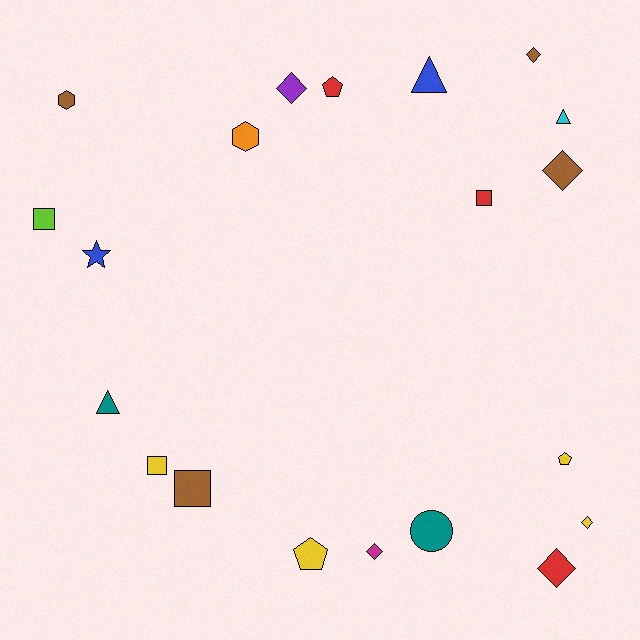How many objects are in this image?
There are 20 objects.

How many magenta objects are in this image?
There is 1 magenta object.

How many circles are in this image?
There is 1 circle.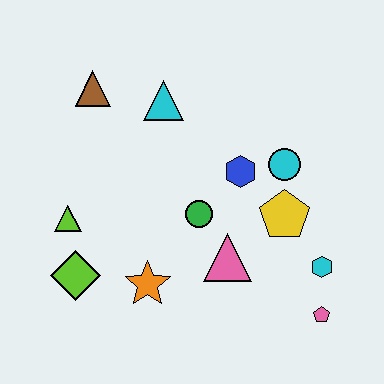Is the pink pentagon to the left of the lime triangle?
No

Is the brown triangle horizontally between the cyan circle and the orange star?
No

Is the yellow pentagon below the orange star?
No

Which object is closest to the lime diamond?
The lime triangle is closest to the lime diamond.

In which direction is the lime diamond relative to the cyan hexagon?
The lime diamond is to the left of the cyan hexagon.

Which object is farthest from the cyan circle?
The lime diamond is farthest from the cyan circle.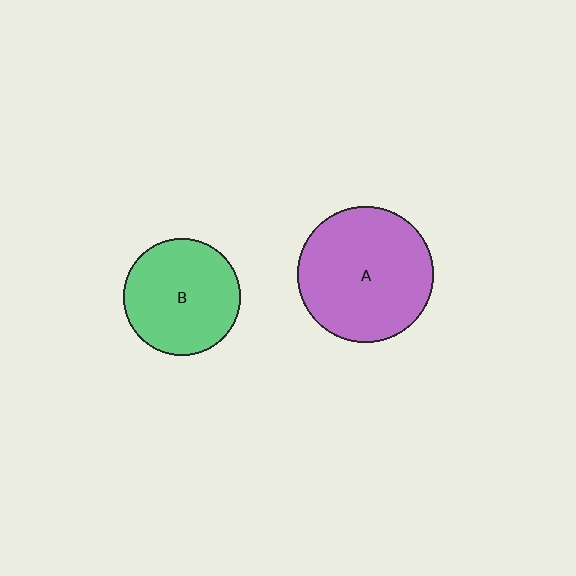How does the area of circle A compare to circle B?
Approximately 1.4 times.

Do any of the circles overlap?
No, none of the circles overlap.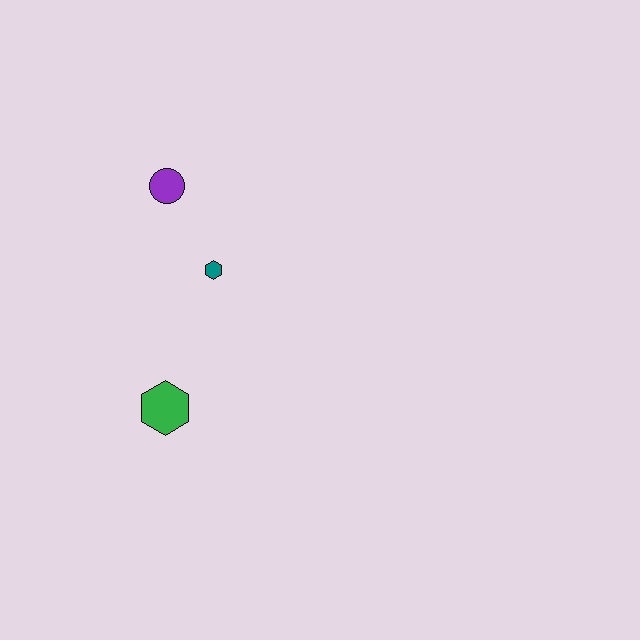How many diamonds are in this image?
There are no diamonds.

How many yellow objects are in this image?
There are no yellow objects.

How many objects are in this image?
There are 3 objects.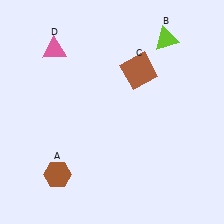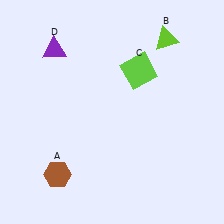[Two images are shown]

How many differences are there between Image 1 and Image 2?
There are 2 differences between the two images.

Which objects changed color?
C changed from brown to lime. D changed from pink to purple.